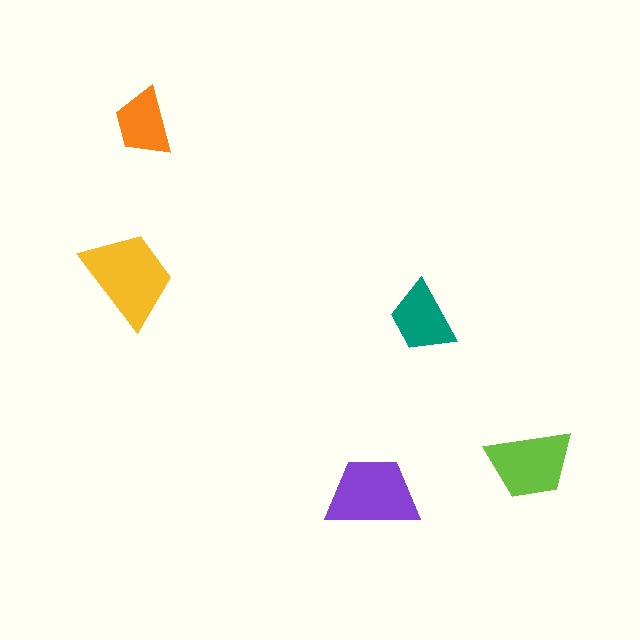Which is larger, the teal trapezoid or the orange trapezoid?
The teal one.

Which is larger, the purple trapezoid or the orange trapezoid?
The purple one.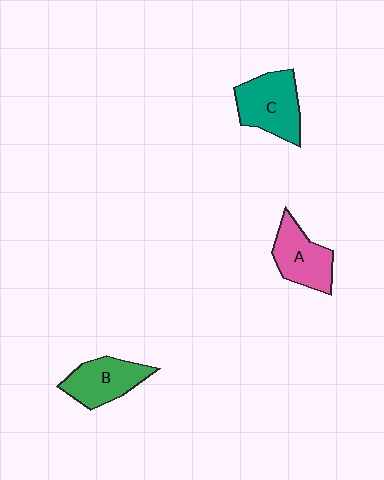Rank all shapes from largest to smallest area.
From largest to smallest: C (teal), A (pink), B (green).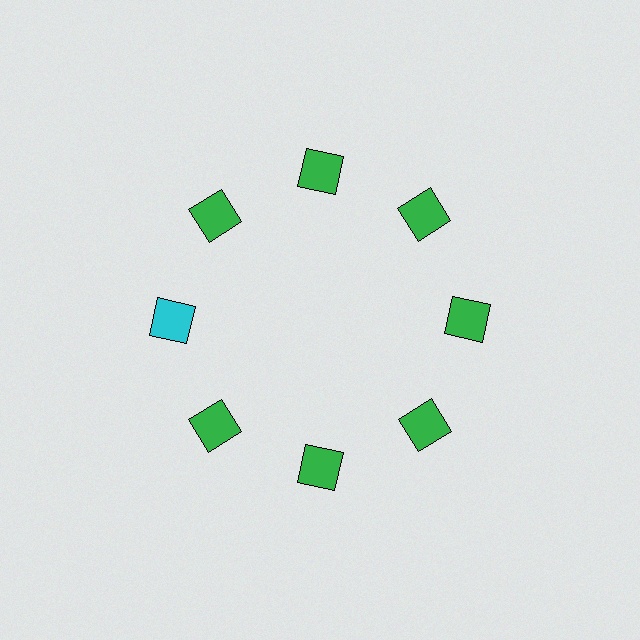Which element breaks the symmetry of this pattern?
The cyan square at roughly the 9 o'clock position breaks the symmetry. All other shapes are green squares.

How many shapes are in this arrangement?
There are 8 shapes arranged in a ring pattern.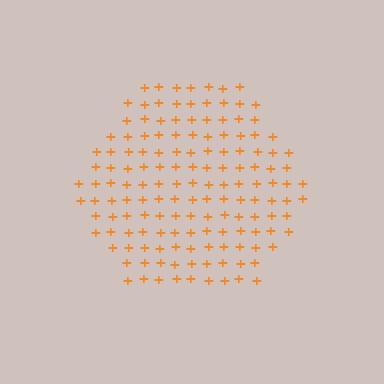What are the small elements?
The small elements are plus signs.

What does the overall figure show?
The overall figure shows a hexagon.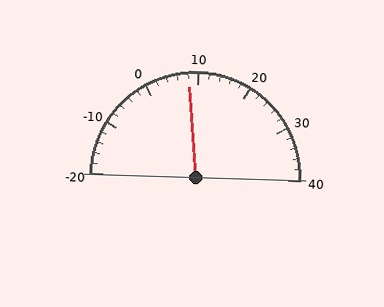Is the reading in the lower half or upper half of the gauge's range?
The reading is in the lower half of the range (-20 to 40).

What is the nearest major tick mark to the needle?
The nearest major tick mark is 10.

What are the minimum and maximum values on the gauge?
The gauge ranges from -20 to 40.